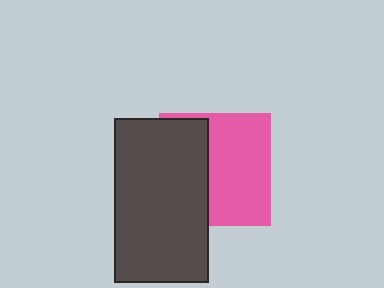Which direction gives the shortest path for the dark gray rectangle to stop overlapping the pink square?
Moving left gives the shortest separation.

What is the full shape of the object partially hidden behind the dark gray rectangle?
The partially hidden object is a pink square.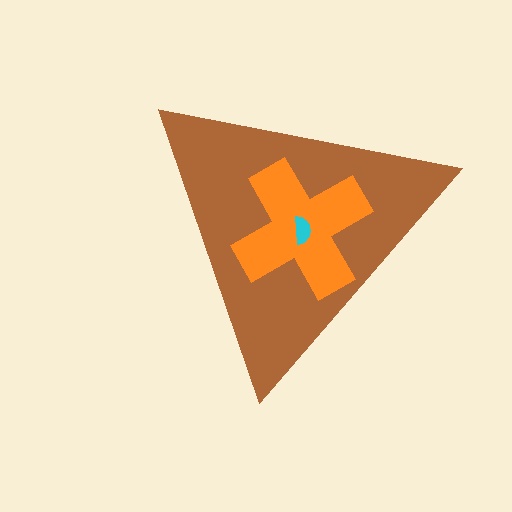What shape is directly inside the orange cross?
The cyan semicircle.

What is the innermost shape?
The cyan semicircle.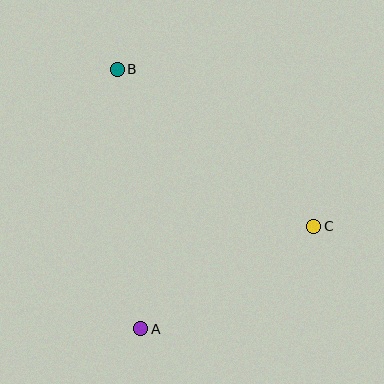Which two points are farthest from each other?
Points A and B are farthest from each other.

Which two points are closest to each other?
Points A and C are closest to each other.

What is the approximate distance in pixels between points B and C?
The distance between B and C is approximately 252 pixels.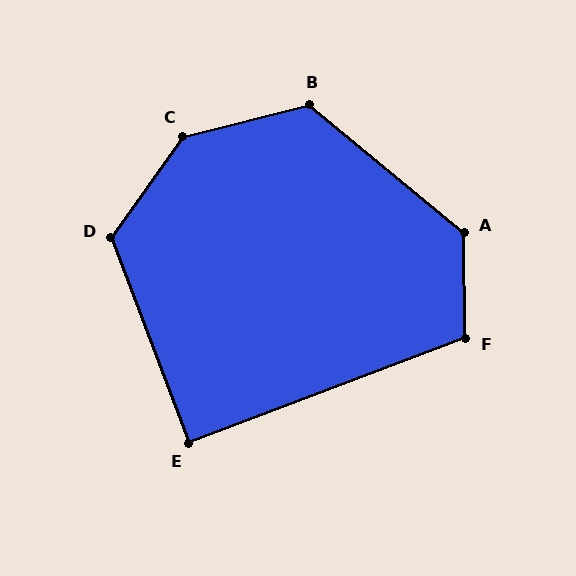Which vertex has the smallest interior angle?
E, at approximately 90 degrees.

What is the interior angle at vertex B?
Approximately 126 degrees (obtuse).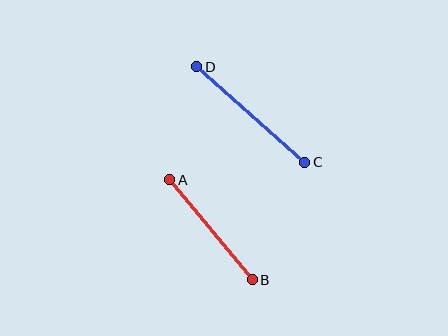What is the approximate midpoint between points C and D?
The midpoint is at approximately (251, 114) pixels.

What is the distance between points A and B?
The distance is approximately 130 pixels.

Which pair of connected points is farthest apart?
Points C and D are farthest apart.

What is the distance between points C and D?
The distance is approximately 144 pixels.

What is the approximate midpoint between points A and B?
The midpoint is at approximately (211, 230) pixels.